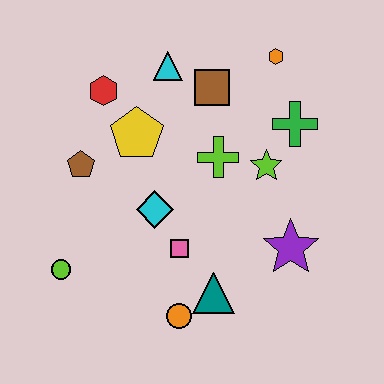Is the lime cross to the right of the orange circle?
Yes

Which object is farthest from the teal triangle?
The orange hexagon is farthest from the teal triangle.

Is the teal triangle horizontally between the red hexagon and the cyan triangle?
No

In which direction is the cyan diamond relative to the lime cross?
The cyan diamond is to the left of the lime cross.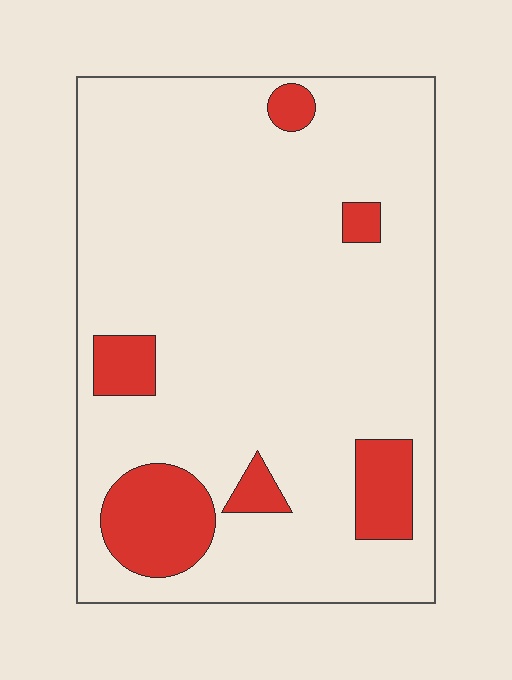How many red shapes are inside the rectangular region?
6.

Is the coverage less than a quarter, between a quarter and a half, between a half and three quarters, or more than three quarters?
Less than a quarter.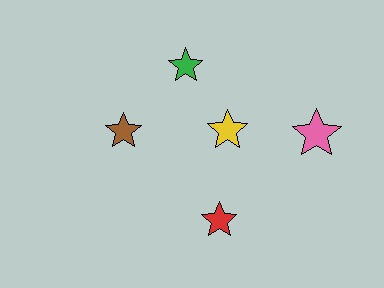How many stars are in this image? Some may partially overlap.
There are 5 stars.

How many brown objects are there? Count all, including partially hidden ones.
There is 1 brown object.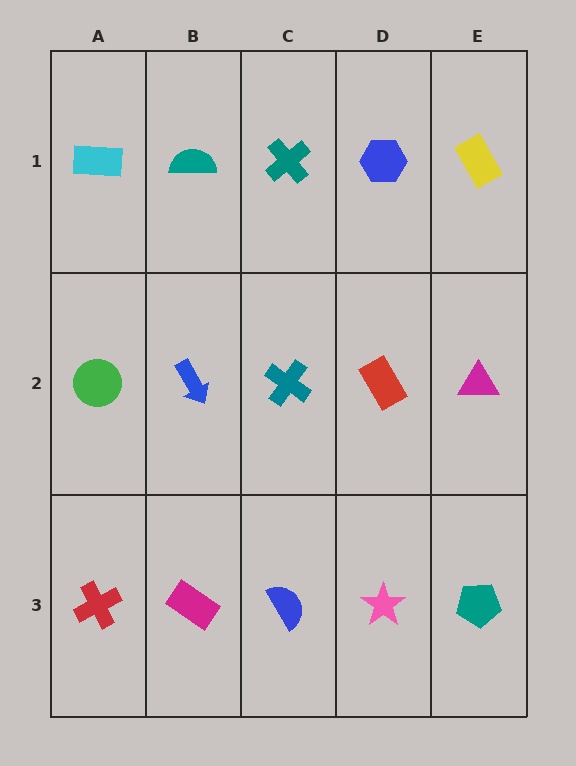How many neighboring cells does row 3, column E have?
2.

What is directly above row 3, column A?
A green circle.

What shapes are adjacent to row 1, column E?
A magenta triangle (row 2, column E), a blue hexagon (row 1, column D).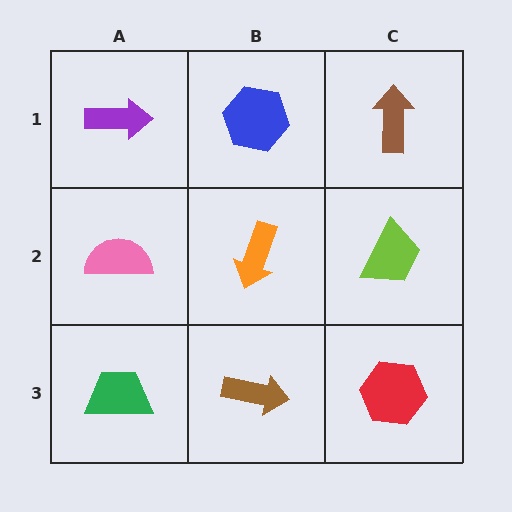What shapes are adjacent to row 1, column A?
A pink semicircle (row 2, column A), a blue hexagon (row 1, column B).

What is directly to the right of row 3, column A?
A brown arrow.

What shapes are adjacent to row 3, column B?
An orange arrow (row 2, column B), a green trapezoid (row 3, column A), a red hexagon (row 3, column C).